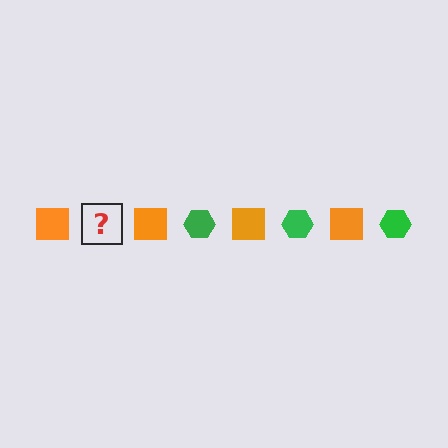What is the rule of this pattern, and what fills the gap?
The rule is that the pattern alternates between orange square and green hexagon. The gap should be filled with a green hexagon.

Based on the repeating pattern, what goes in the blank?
The blank should be a green hexagon.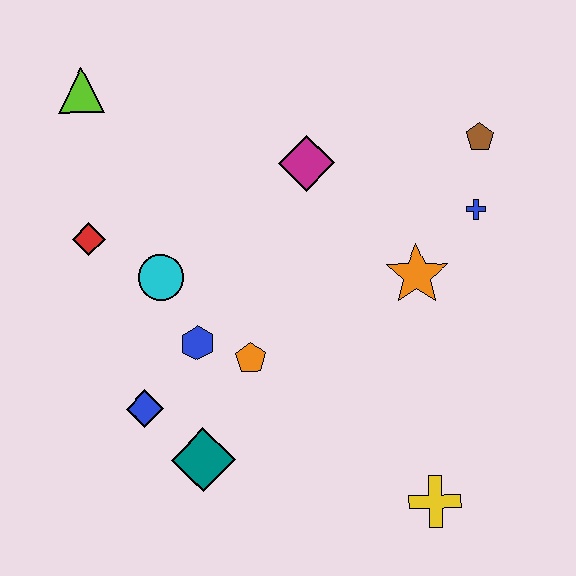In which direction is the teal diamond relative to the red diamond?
The teal diamond is below the red diamond.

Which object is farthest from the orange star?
The lime triangle is farthest from the orange star.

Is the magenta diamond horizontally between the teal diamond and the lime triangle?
No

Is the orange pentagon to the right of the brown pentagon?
No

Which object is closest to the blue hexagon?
The orange pentagon is closest to the blue hexagon.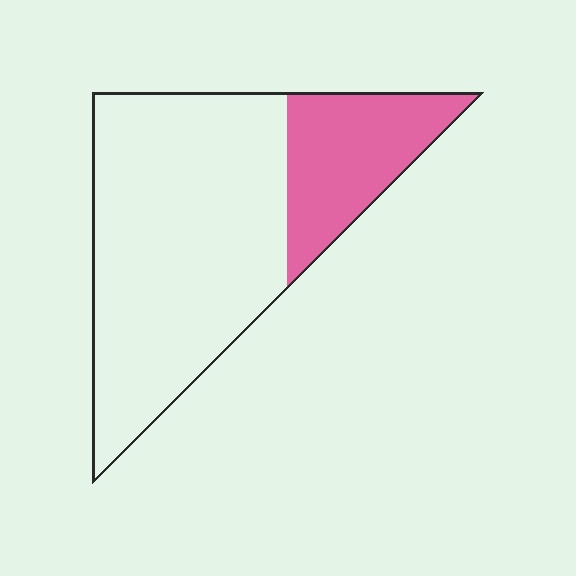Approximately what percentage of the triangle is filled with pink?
Approximately 25%.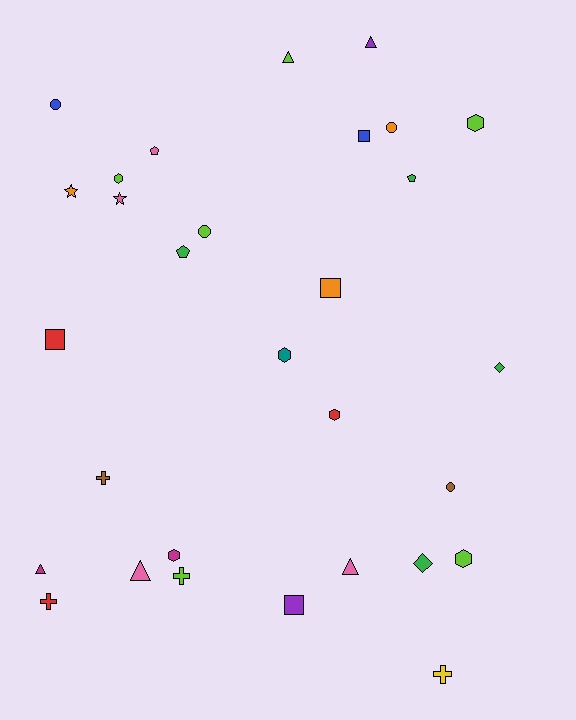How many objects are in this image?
There are 30 objects.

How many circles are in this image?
There are 4 circles.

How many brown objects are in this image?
There are 2 brown objects.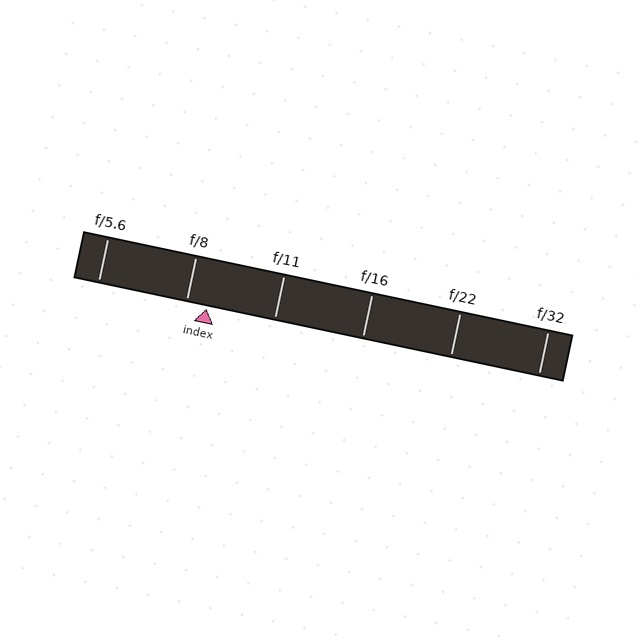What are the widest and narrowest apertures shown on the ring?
The widest aperture shown is f/5.6 and the narrowest is f/32.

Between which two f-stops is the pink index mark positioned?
The index mark is between f/8 and f/11.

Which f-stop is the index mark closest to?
The index mark is closest to f/8.